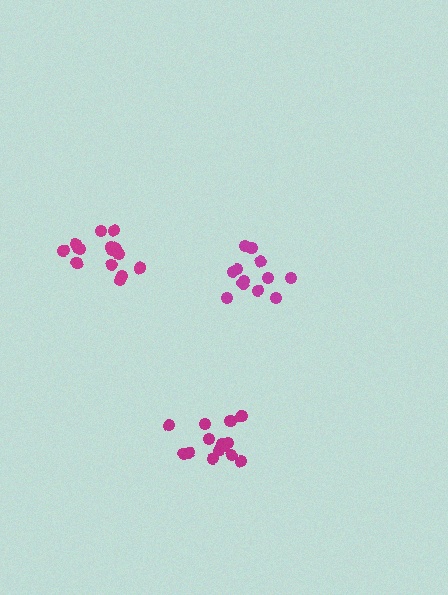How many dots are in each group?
Group 1: 14 dots, Group 2: 16 dots, Group 3: 12 dots (42 total).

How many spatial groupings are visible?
There are 3 spatial groupings.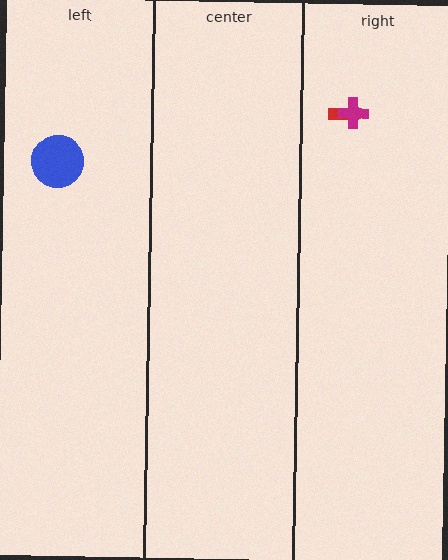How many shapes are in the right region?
2.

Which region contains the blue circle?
The left region.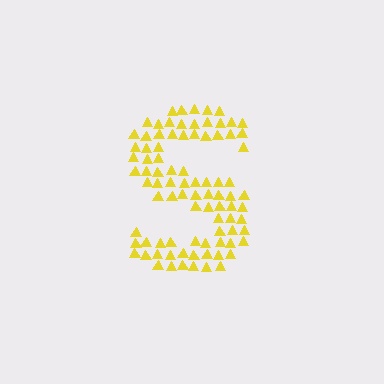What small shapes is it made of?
It is made of small triangles.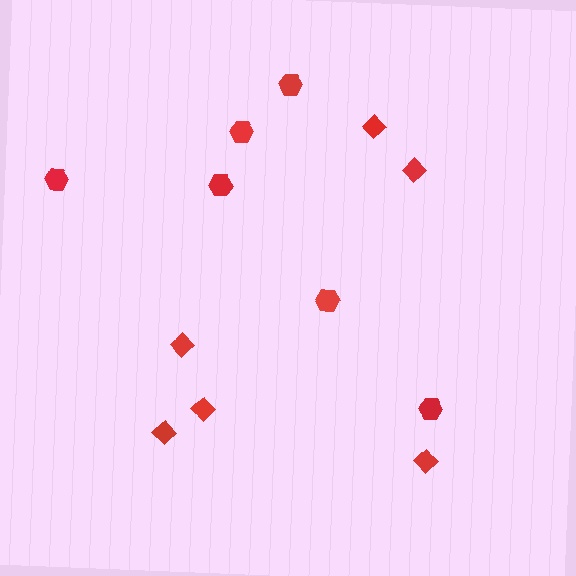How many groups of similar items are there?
There are 2 groups: one group of hexagons (6) and one group of diamonds (6).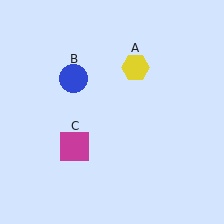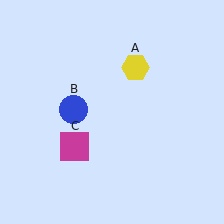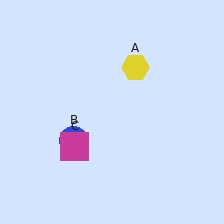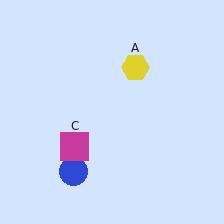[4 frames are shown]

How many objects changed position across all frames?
1 object changed position: blue circle (object B).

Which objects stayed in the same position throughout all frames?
Yellow hexagon (object A) and magenta square (object C) remained stationary.